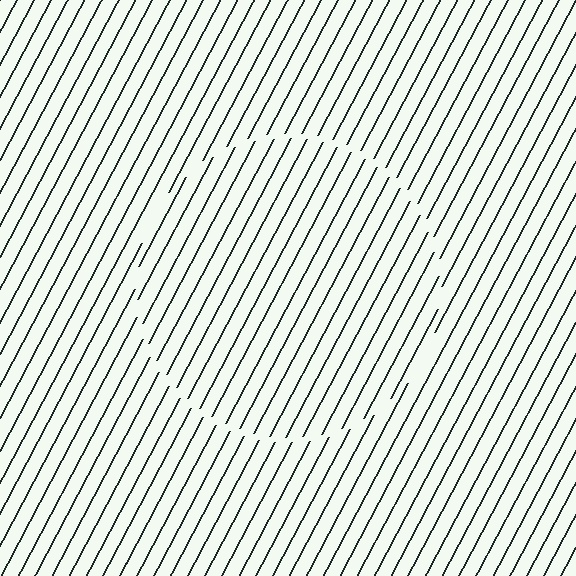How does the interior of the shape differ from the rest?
The interior of the shape contains the same grating, shifted by half a period — the contour is defined by the phase discontinuity where line-ends from the inner and outer gratings abut.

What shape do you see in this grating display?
An illusory circle. The interior of the shape contains the same grating, shifted by half a period — the contour is defined by the phase discontinuity where line-ends from the inner and outer gratings abut.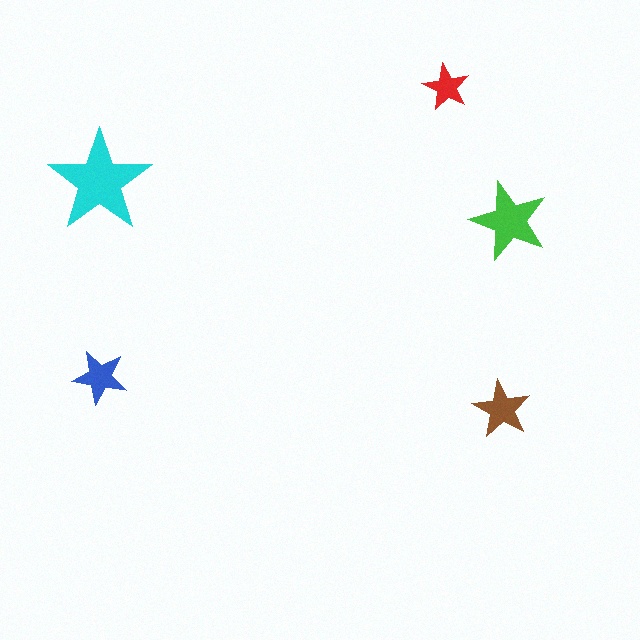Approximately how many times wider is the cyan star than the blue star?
About 2 times wider.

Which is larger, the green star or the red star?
The green one.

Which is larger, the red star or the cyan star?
The cyan one.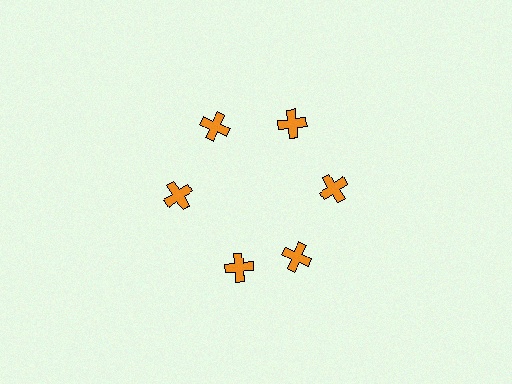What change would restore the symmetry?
The symmetry would be restored by rotating it back into even spacing with its neighbors so that all 6 crosses sit at equal angles and equal distance from the center.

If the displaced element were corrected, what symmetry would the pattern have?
It would have 6-fold rotational symmetry — the pattern would map onto itself every 60 degrees.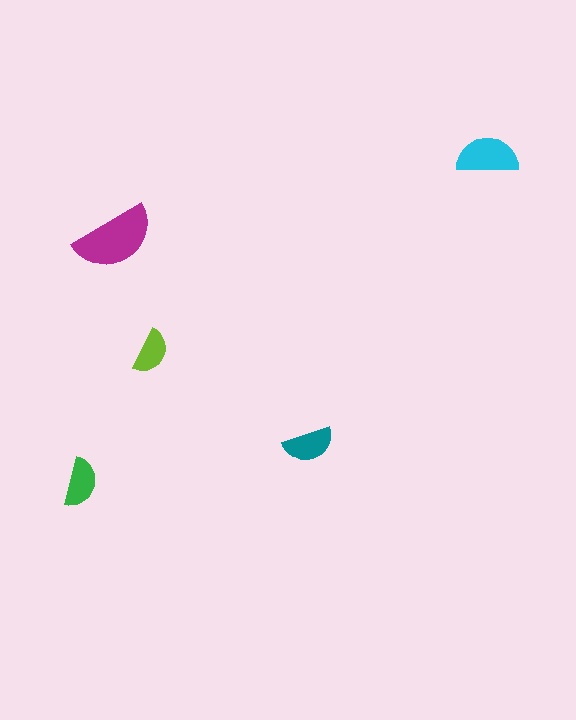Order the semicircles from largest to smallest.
the magenta one, the cyan one, the teal one, the green one, the lime one.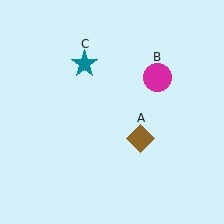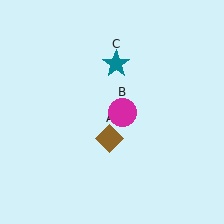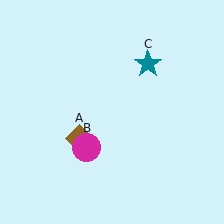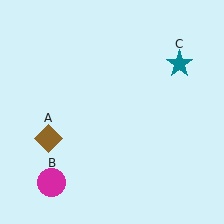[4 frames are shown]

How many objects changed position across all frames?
3 objects changed position: brown diamond (object A), magenta circle (object B), teal star (object C).